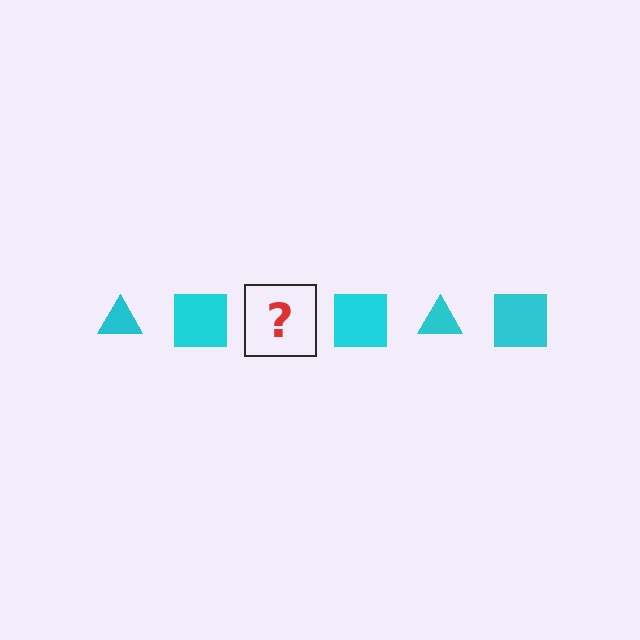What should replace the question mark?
The question mark should be replaced with a cyan triangle.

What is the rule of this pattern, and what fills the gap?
The rule is that the pattern cycles through triangle, square shapes in cyan. The gap should be filled with a cyan triangle.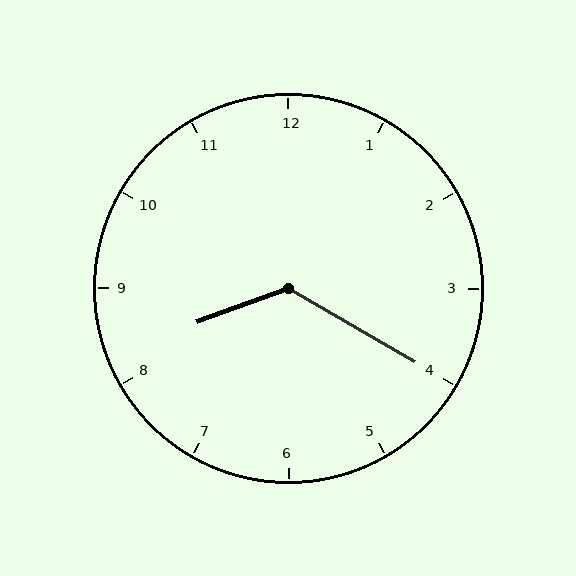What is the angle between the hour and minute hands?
Approximately 130 degrees.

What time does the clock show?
8:20.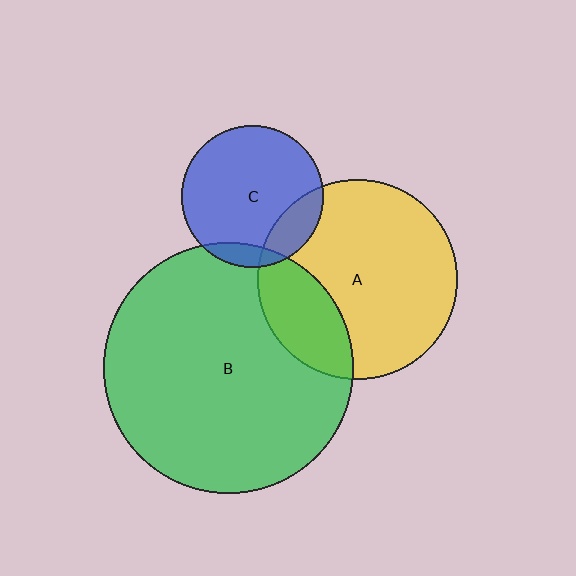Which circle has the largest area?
Circle B (green).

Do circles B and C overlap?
Yes.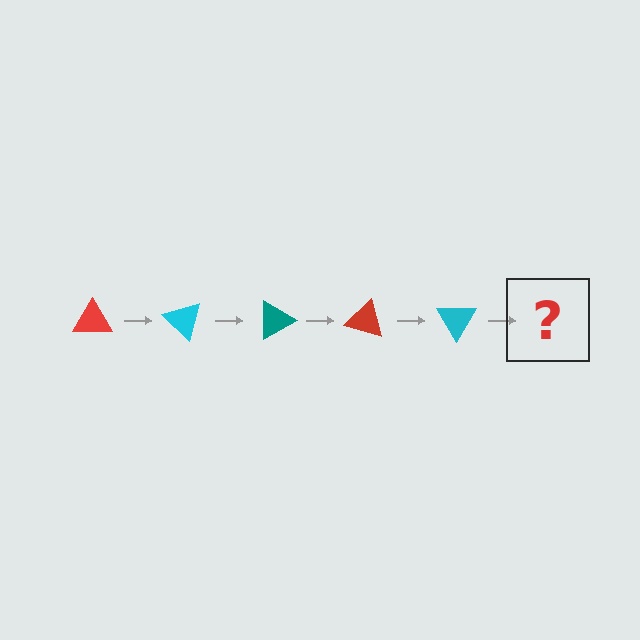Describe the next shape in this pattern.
It should be a teal triangle, rotated 225 degrees from the start.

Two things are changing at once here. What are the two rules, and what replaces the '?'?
The two rules are that it rotates 45 degrees each step and the color cycles through red, cyan, and teal. The '?' should be a teal triangle, rotated 225 degrees from the start.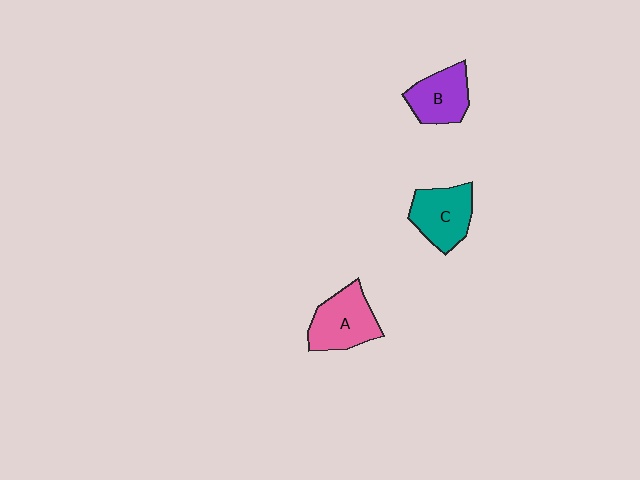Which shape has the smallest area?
Shape B (purple).